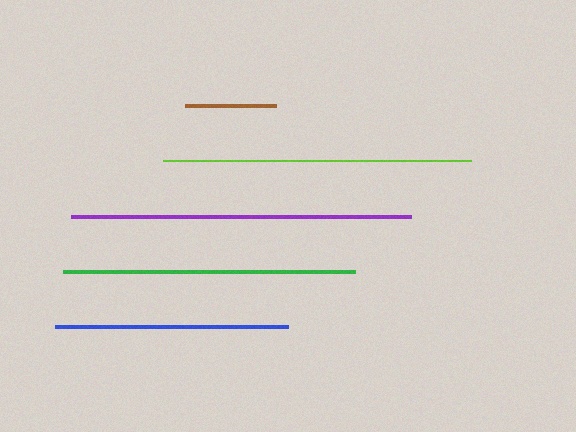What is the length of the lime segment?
The lime segment is approximately 307 pixels long.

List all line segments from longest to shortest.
From longest to shortest: purple, lime, green, blue, brown.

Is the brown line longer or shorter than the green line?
The green line is longer than the brown line.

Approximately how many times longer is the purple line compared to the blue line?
The purple line is approximately 1.5 times the length of the blue line.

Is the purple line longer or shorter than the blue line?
The purple line is longer than the blue line.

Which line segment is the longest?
The purple line is the longest at approximately 339 pixels.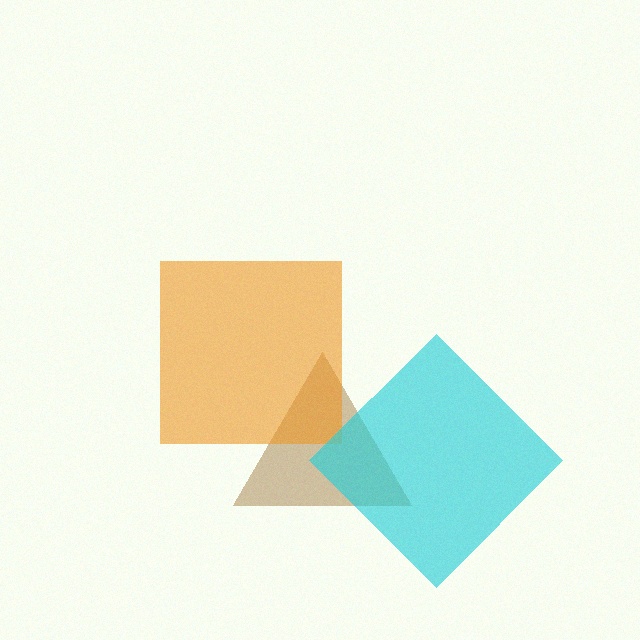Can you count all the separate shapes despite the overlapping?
Yes, there are 3 separate shapes.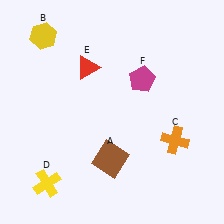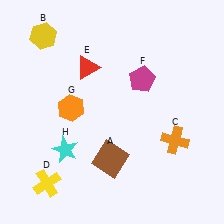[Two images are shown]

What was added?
An orange hexagon (G), a cyan star (H) were added in Image 2.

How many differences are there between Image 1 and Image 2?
There are 2 differences between the two images.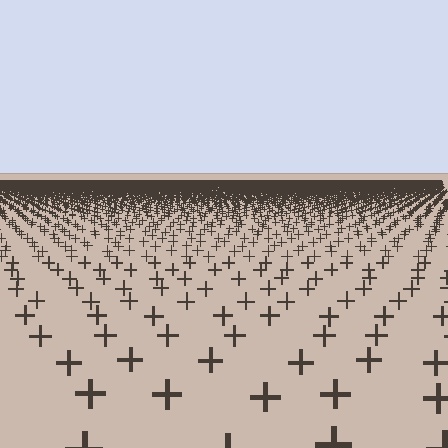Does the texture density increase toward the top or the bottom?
Density increases toward the top.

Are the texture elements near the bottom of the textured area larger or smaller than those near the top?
Larger. Near the bottom, elements are closer to the viewer and appear at a bigger on-screen size.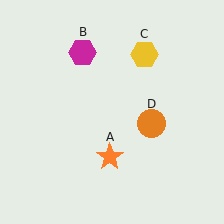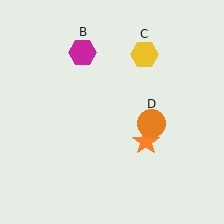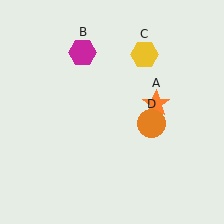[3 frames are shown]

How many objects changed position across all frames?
1 object changed position: orange star (object A).